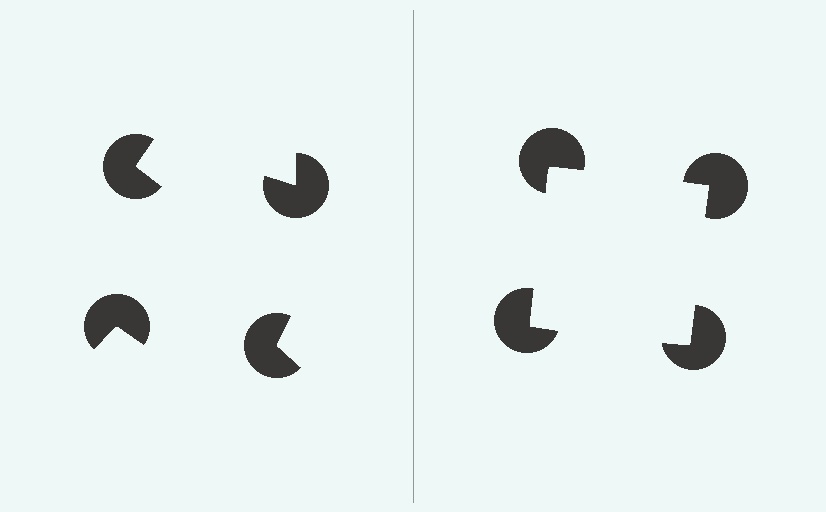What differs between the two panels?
The pac-man discs are positioned identically on both sides; only the wedge orientations differ. On the right they align to a square; on the left they are misaligned.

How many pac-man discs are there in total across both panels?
8 — 4 on each side.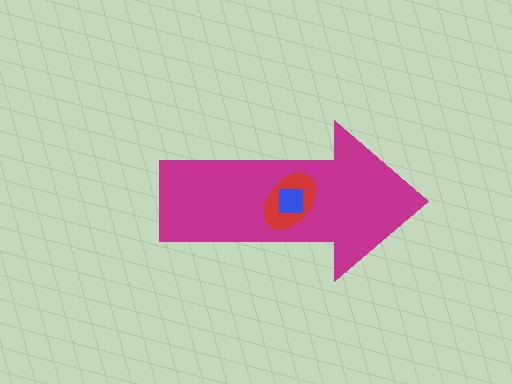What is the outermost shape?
The magenta arrow.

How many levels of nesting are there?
3.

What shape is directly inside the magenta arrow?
The red ellipse.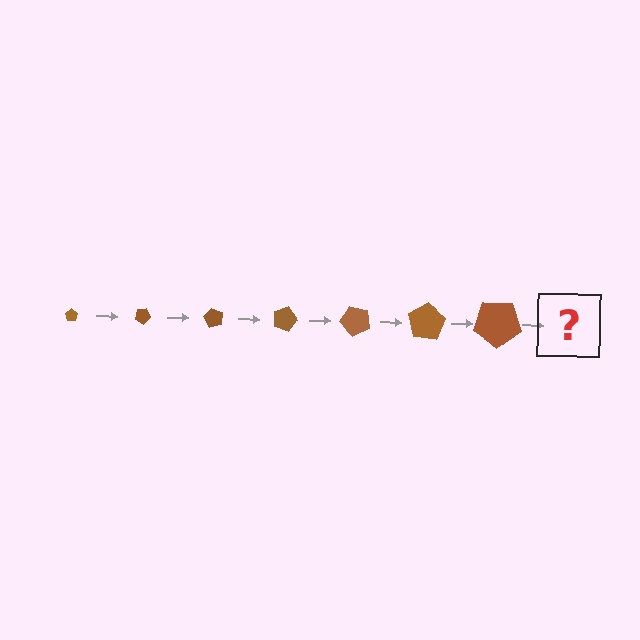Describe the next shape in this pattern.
It should be a pentagon, larger than the previous one and rotated 210 degrees from the start.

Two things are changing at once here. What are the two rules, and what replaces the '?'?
The two rules are that the pentagon grows larger each step and it rotates 30 degrees each step. The '?' should be a pentagon, larger than the previous one and rotated 210 degrees from the start.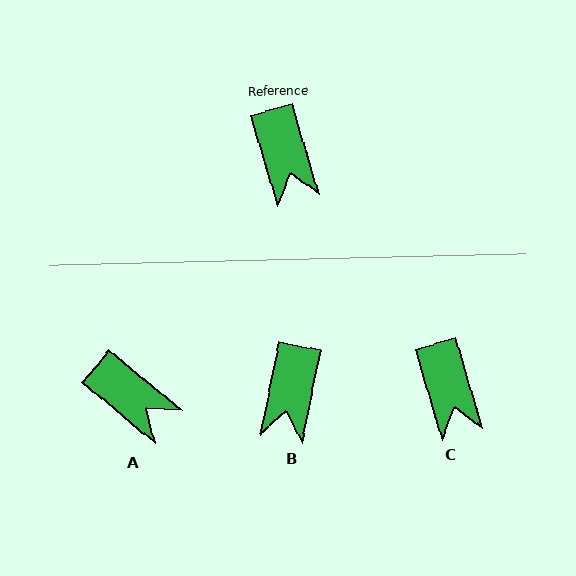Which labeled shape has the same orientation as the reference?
C.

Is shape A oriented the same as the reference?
No, it is off by about 33 degrees.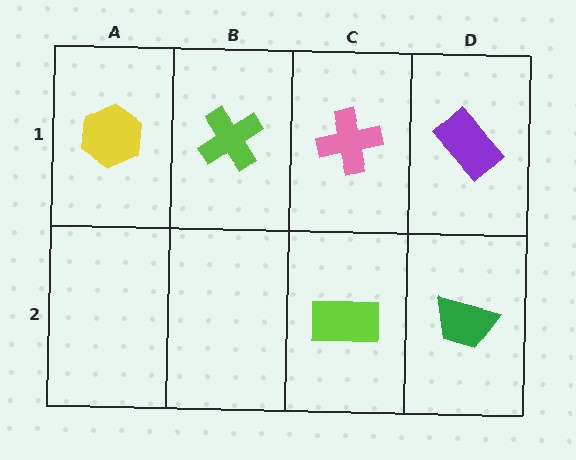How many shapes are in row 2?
2 shapes.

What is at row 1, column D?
A purple rectangle.